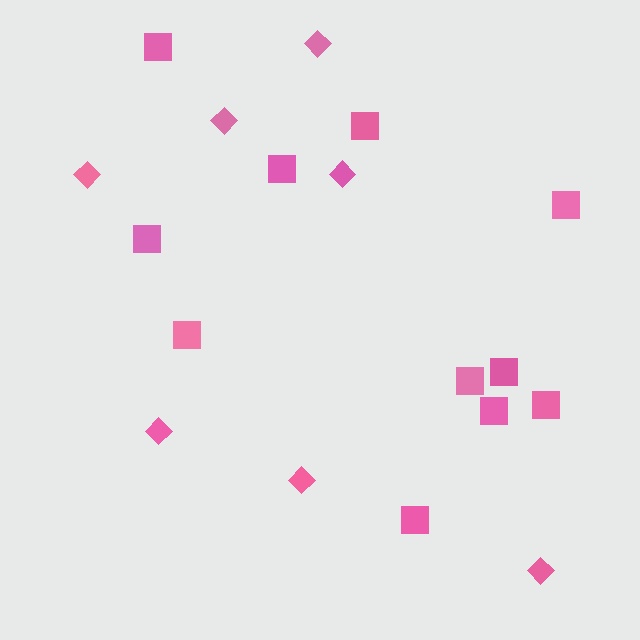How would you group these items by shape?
There are 2 groups: one group of diamonds (7) and one group of squares (11).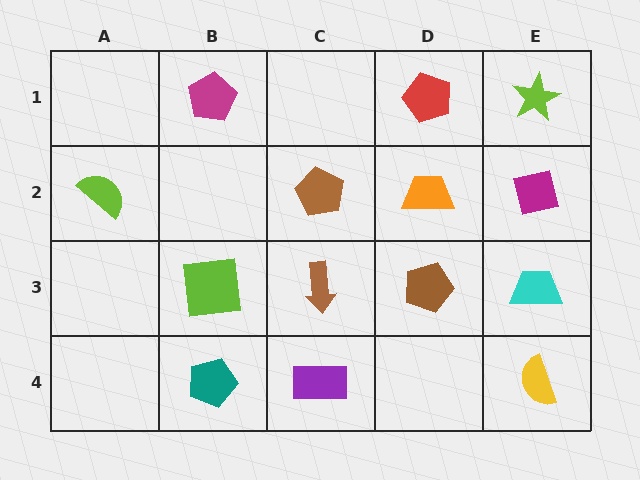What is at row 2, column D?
An orange trapezoid.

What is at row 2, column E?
A magenta square.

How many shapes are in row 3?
4 shapes.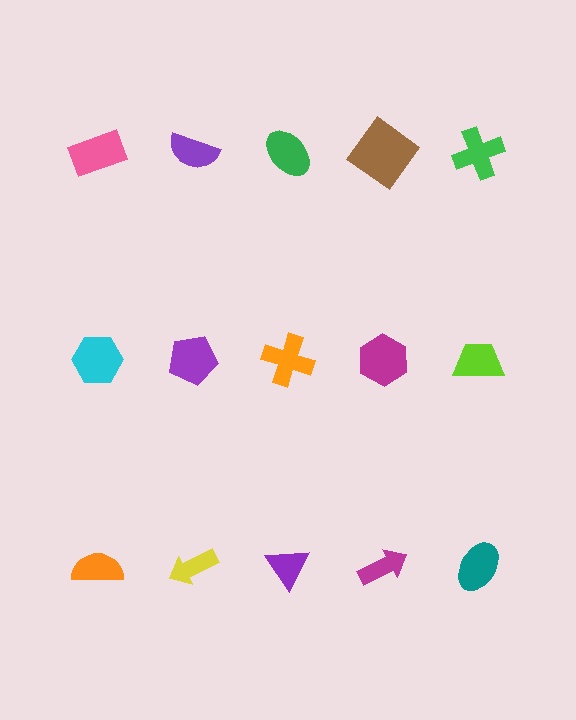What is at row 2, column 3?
An orange cross.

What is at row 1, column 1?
A pink rectangle.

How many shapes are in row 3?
5 shapes.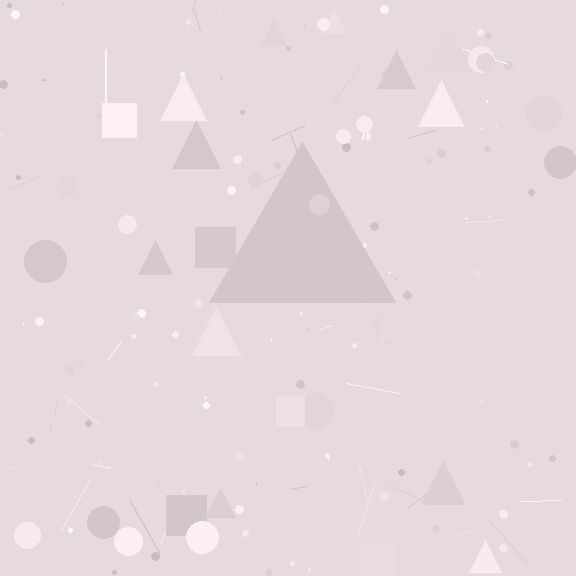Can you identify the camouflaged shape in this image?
The camouflaged shape is a triangle.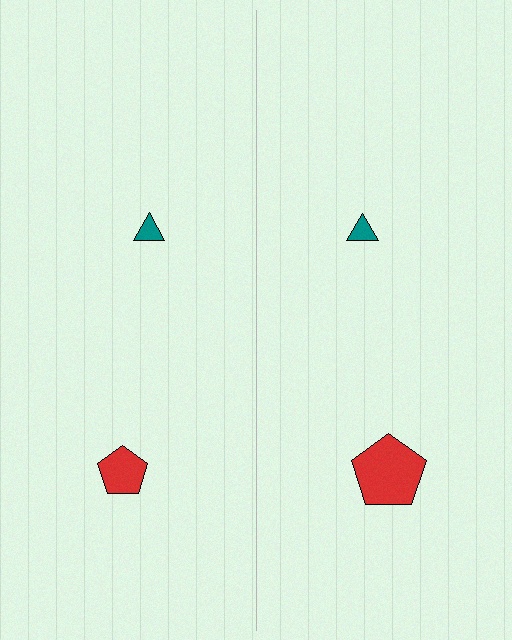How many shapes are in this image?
There are 4 shapes in this image.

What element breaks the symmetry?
The red pentagon on the right side has a different size than its mirror counterpart.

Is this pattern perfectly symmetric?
No, the pattern is not perfectly symmetric. The red pentagon on the right side has a different size than its mirror counterpart.